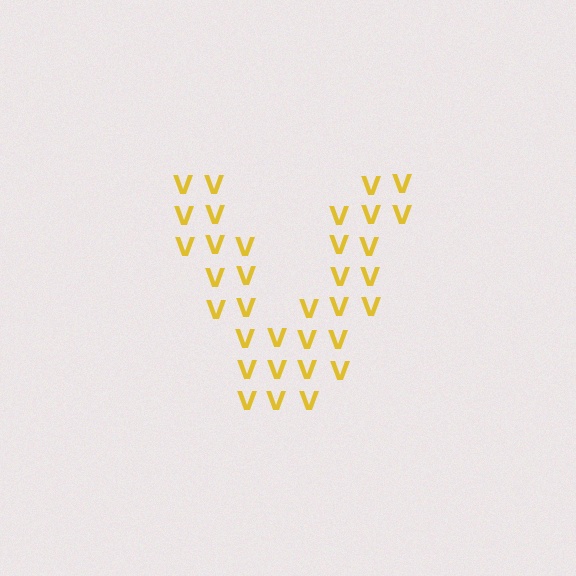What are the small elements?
The small elements are letter V's.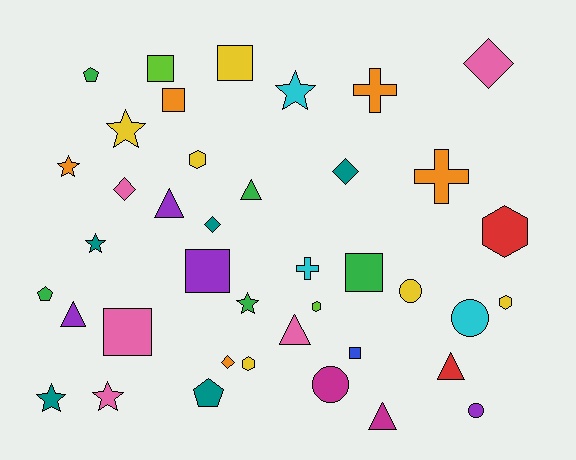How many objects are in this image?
There are 40 objects.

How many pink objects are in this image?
There are 5 pink objects.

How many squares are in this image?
There are 7 squares.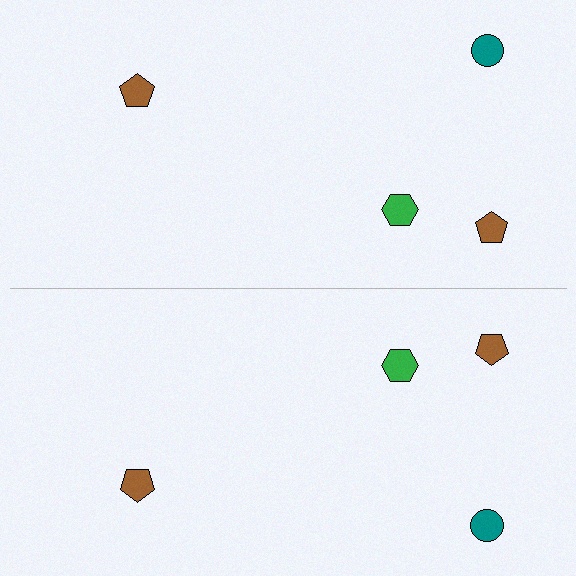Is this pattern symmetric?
Yes, this pattern has bilateral (reflection) symmetry.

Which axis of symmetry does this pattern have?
The pattern has a horizontal axis of symmetry running through the center of the image.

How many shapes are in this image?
There are 8 shapes in this image.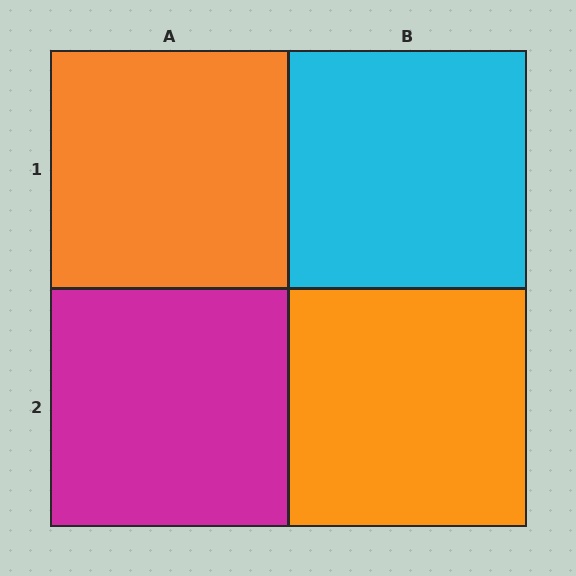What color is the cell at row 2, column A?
Magenta.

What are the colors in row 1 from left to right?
Orange, cyan.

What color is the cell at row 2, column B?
Orange.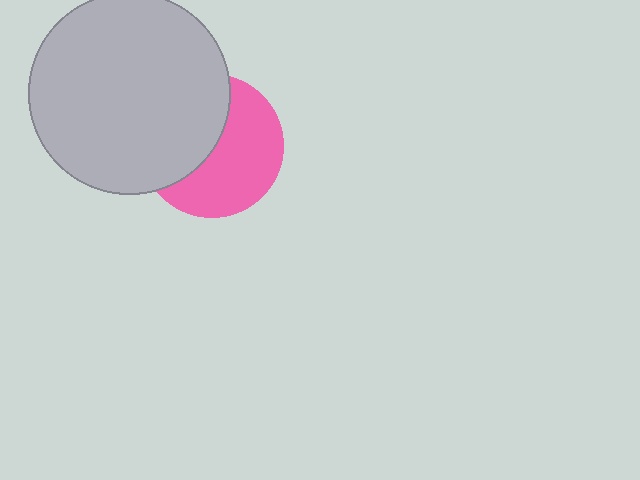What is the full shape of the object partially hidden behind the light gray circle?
The partially hidden object is a pink circle.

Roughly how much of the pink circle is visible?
About half of it is visible (roughly 55%).